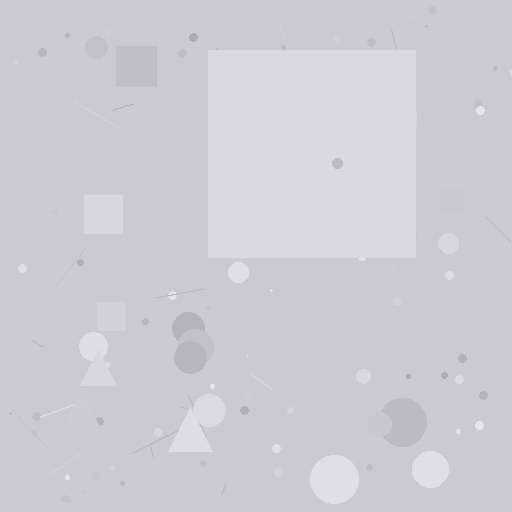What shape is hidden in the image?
A square is hidden in the image.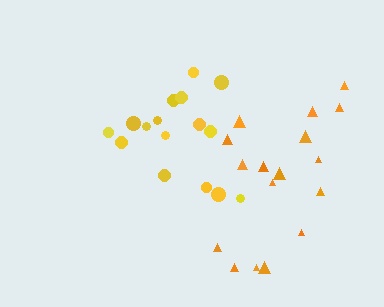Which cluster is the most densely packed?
Yellow.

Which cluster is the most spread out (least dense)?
Orange.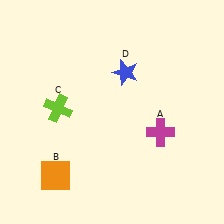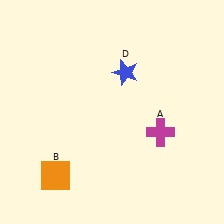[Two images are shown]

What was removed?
The lime cross (C) was removed in Image 2.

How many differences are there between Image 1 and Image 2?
There is 1 difference between the two images.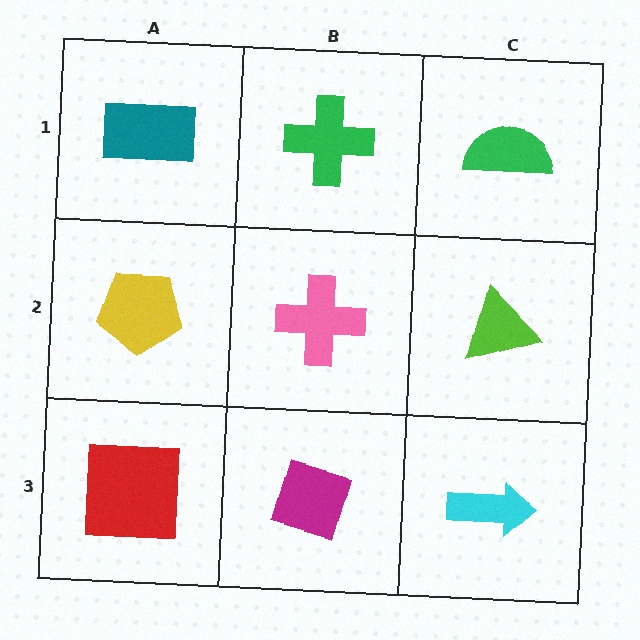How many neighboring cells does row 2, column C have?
3.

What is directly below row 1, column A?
A yellow pentagon.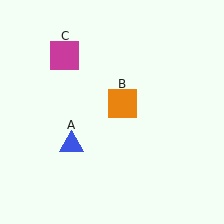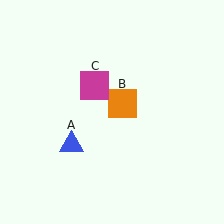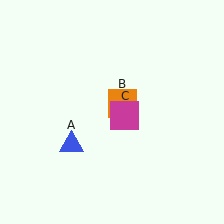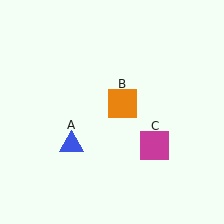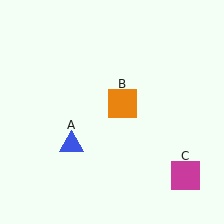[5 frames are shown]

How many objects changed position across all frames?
1 object changed position: magenta square (object C).